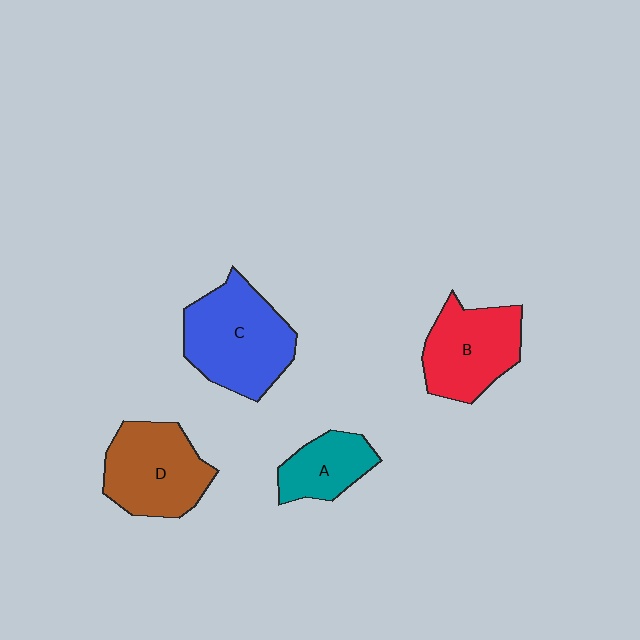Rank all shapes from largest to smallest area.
From largest to smallest: C (blue), D (brown), B (red), A (teal).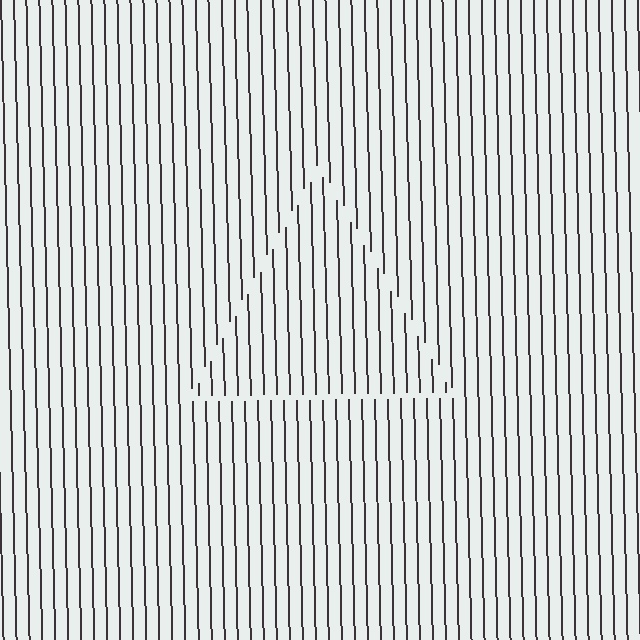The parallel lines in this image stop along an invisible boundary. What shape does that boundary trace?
An illusory triangle. The interior of the shape contains the same grating, shifted by half a period — the contour is defined by the phase discontinuity where line-ends from the inner and outer gratings abut.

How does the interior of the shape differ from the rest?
The interior of the shape contains the same grating, shifted by half a period — the contour is defined by the phase discontinuity where line-ends from the inner and outer gratings abut.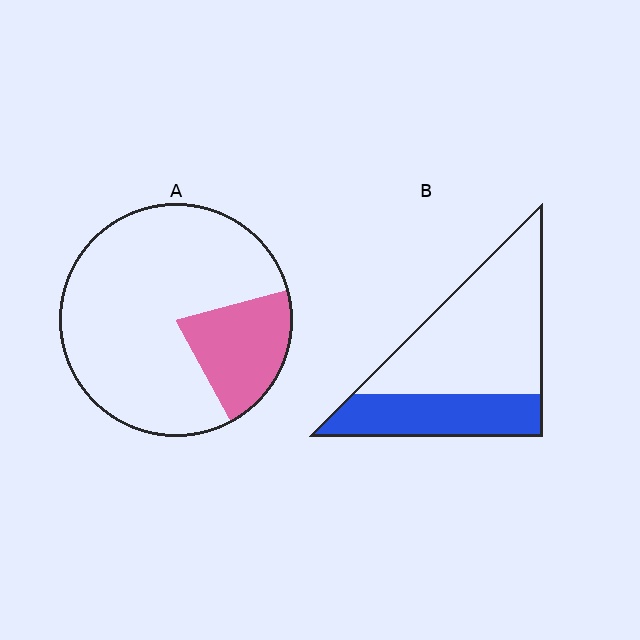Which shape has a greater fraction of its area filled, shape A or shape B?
Shape B.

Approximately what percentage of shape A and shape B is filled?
A is approximately 20% and B is approximately 35%.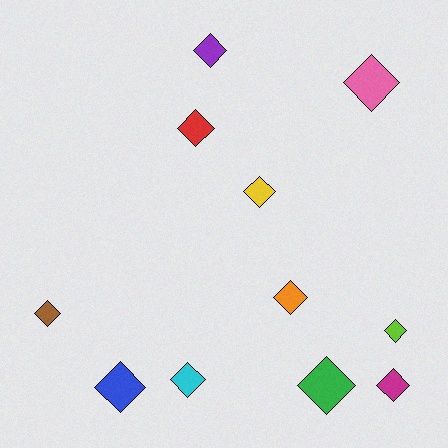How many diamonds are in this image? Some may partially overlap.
There are 11 diamonds.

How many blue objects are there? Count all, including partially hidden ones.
There is 1 blue object.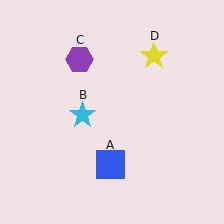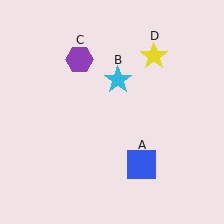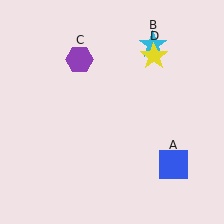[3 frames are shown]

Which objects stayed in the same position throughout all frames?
Purple hexagon (object C) and yellow star (object D) remained stationary.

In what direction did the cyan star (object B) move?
The cyan star (object B) moved up and to the right.